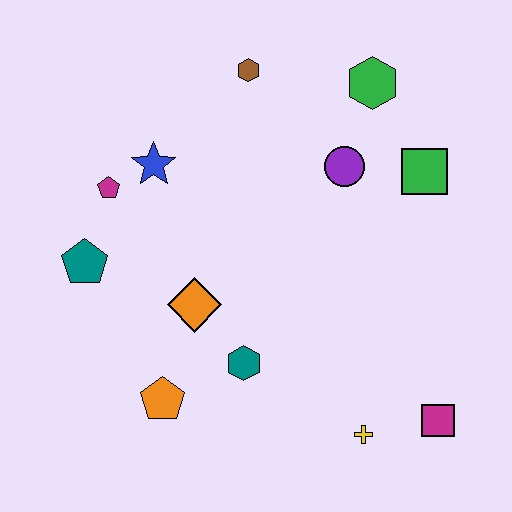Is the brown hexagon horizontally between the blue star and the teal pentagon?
No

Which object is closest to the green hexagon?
The purple circle is closest to the green hexagon.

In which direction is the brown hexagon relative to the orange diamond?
The brown hexagon is above the orange diamond.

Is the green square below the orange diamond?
No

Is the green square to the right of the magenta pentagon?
Yes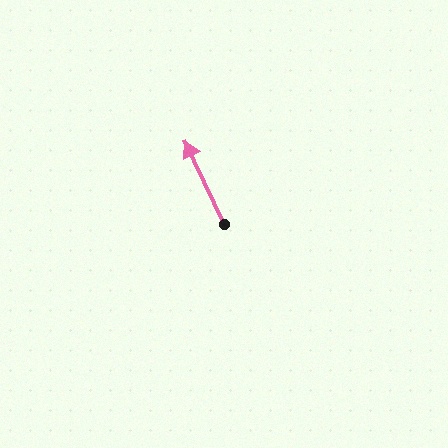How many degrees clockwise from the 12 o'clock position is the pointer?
Approximately 335 degrees.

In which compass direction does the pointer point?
Northwest.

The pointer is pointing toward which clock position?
Roughly 11 o'clock.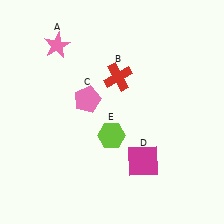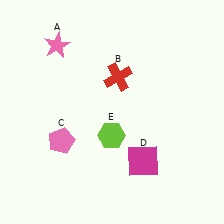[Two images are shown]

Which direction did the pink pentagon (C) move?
The pink pentagon (C) moved down.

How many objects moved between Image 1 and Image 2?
1 object moved between the two images.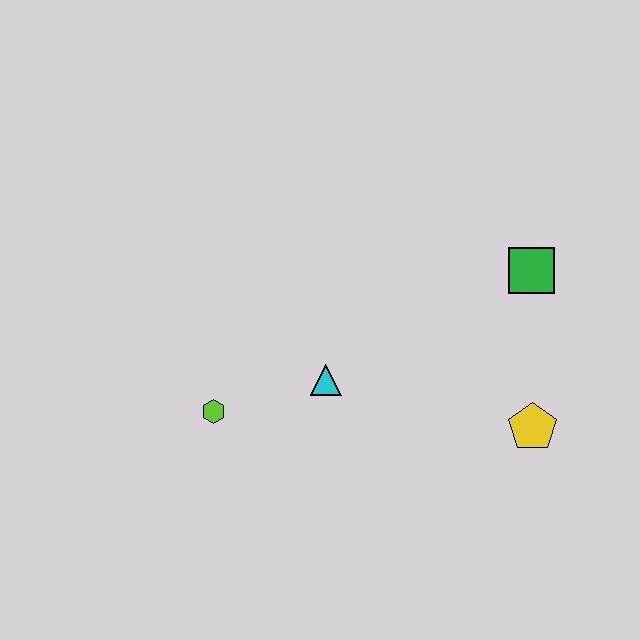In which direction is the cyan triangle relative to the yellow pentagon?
The cyan triangle is to the left of the yellow pentagon.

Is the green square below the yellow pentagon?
No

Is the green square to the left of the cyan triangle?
No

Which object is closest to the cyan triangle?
The lime hexagon is closest to the cyan triangle.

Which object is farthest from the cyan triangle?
The green square is farthest from the cyan triangle.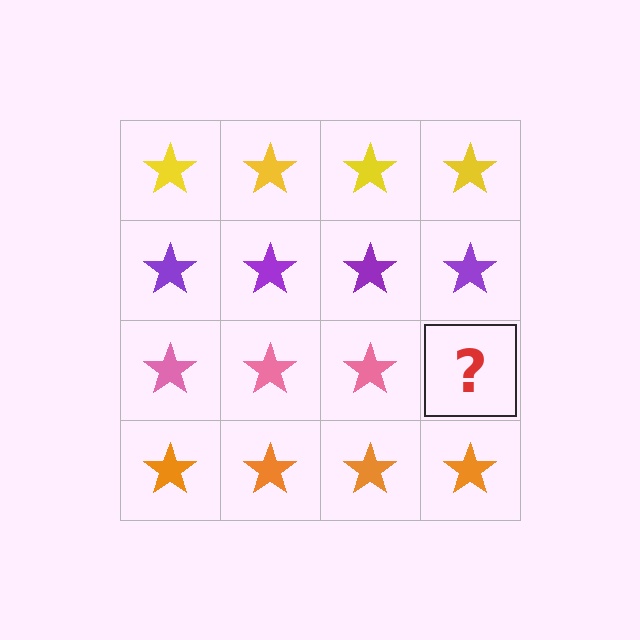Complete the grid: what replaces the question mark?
The question mark should be replaced with a pink star.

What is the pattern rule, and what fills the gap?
The rule is that each row has a consistent color. The gap should be filled with a pink star.